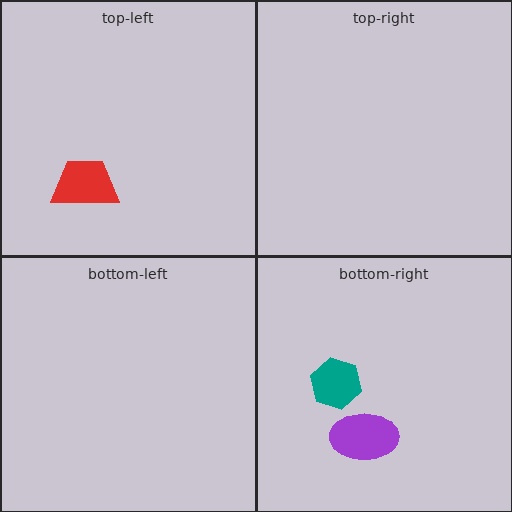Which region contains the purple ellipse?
The bottom-right region.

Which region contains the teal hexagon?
The bottom-right region.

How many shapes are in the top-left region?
1.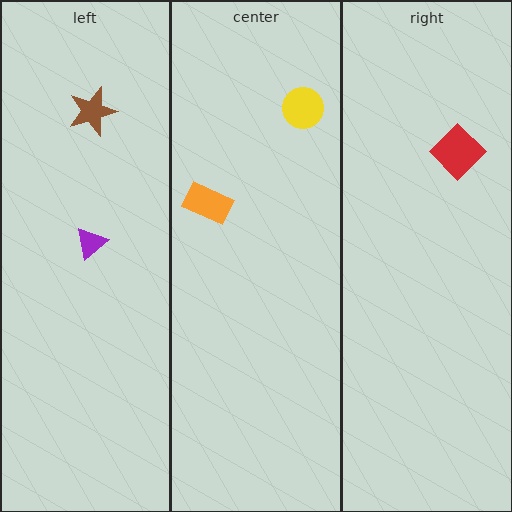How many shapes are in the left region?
2.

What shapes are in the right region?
The red diamond.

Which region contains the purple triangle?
The left region.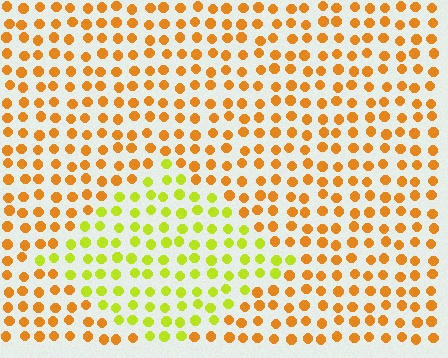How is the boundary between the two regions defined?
The boundary is defined purely by a slight shift in hue (about 43 degrees). Spacing, size, and orientation are identical on both sides.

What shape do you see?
I see a diamond.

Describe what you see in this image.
The image is filled with small orange elements in a uniform arrangement. A diamond-shaped region is visible where the elements are tinted to a slightly different hue, forming a subtle color boundary.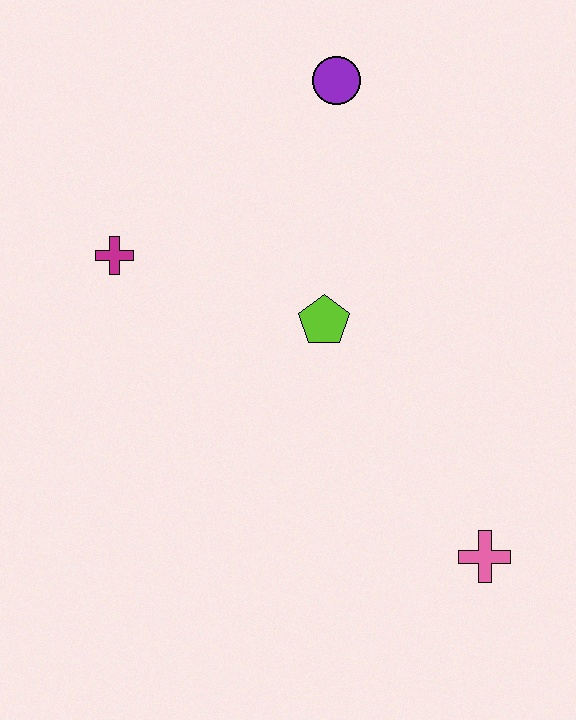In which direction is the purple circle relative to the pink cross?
The purple circle is above the pink cross.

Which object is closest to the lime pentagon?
The magenta cross is closest to the lime pentagon.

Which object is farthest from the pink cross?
The purple circle is farthest from the pink cross.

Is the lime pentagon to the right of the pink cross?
No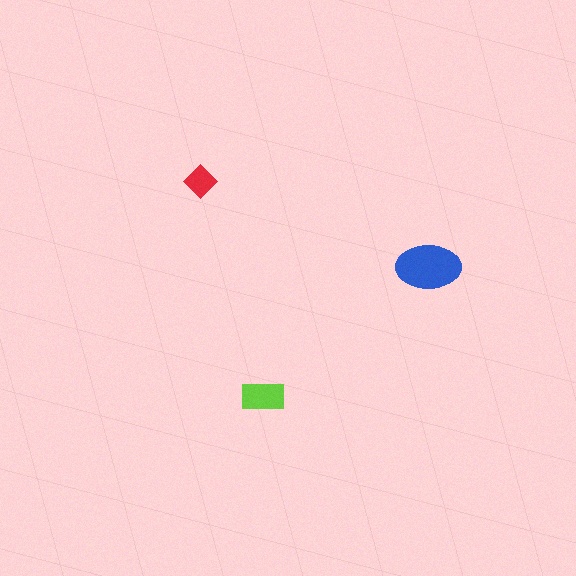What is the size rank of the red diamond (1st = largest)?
3rd.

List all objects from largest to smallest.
The blue ellipse, the lime rectangle, the red diamond.